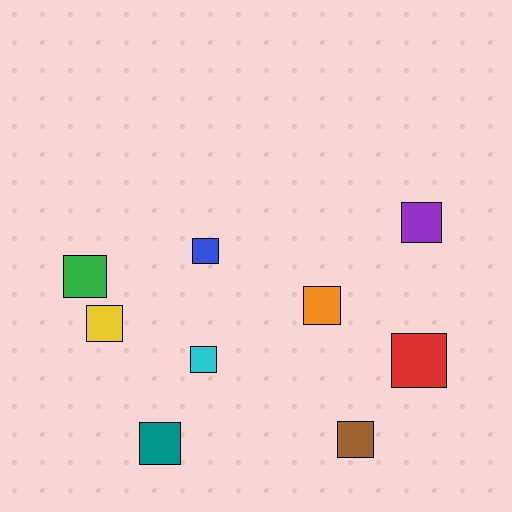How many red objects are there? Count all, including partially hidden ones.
There is 1 red object.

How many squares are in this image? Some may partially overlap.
There are 9 squares.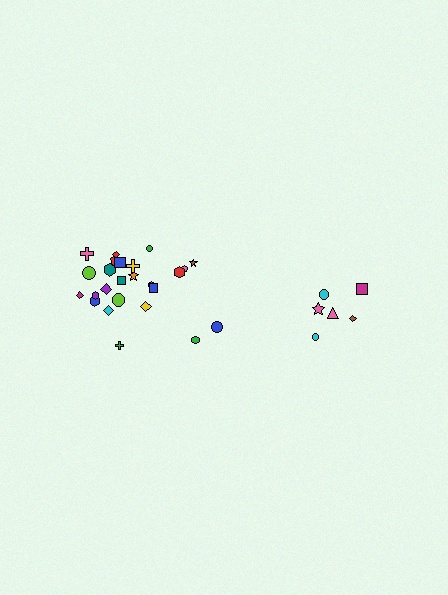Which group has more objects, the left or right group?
The left group.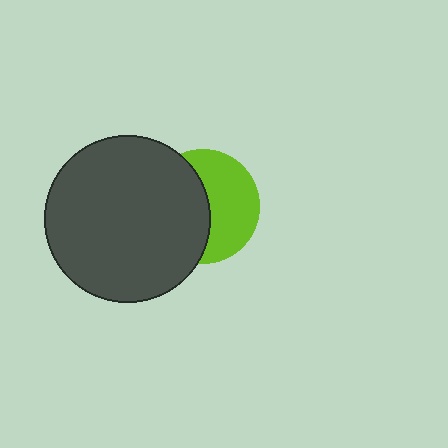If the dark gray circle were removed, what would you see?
You would see the complete lime circle.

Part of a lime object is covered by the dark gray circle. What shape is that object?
It is a circle.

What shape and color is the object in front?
The object in front is a dark gray circle.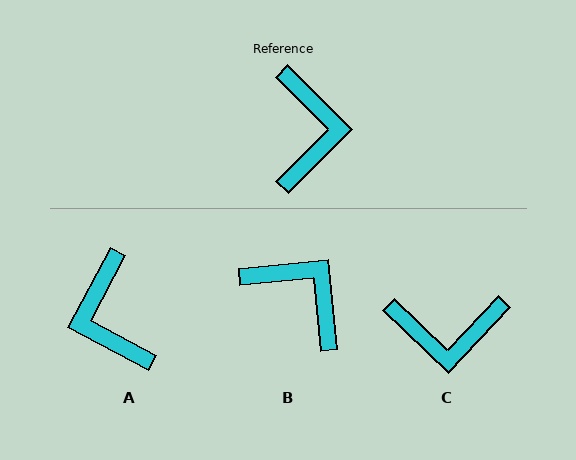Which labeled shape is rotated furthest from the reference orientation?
A, about 163 degrees away.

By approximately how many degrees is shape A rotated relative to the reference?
Approximately 163 degrees clockwise.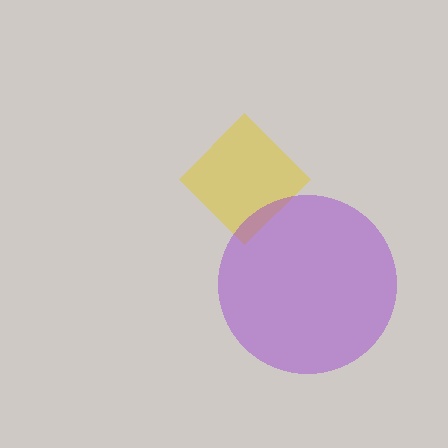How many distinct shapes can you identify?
There are 2 distinct shapes: a yellow diamond, a purple circle.